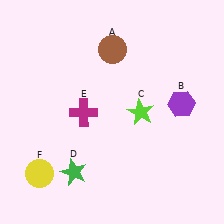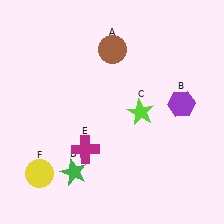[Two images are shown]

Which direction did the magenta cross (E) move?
The magenta cross (E) moved down.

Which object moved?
The magenta cross (E) moved down.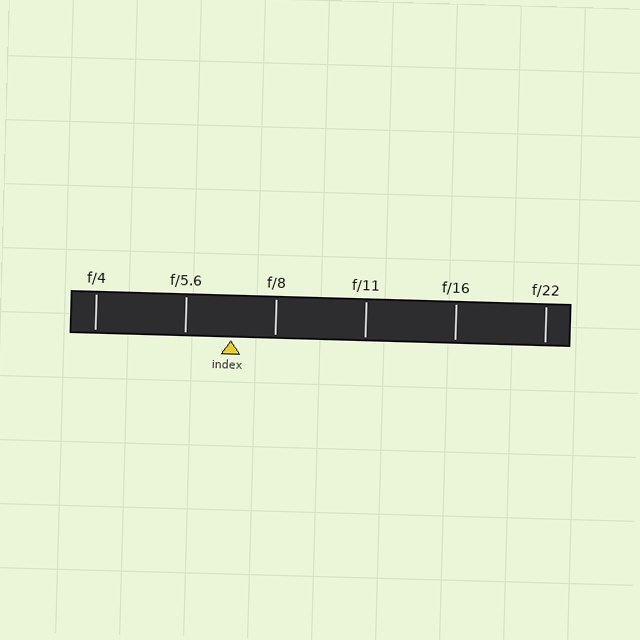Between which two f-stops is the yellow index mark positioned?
The index mark is between f/5.6 and f/8.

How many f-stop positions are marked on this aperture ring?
There are 6 f-stop positions marked.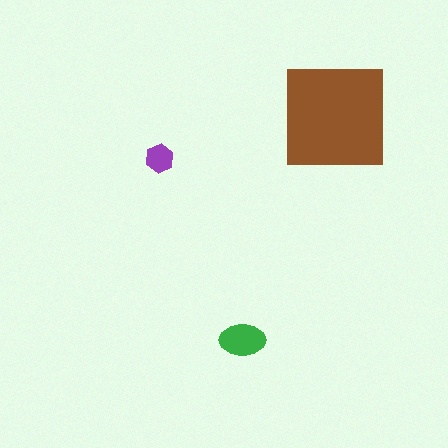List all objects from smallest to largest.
The purple hexagon, the green ellipse, the brown square.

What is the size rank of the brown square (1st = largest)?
1st.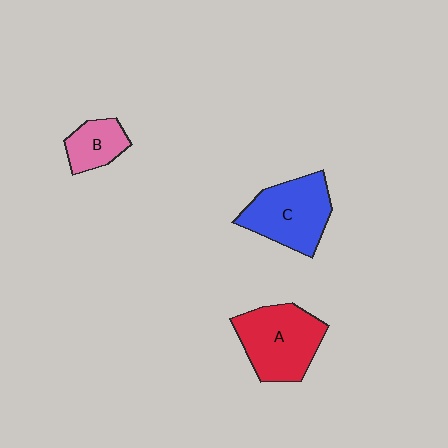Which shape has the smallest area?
Shape B (pink).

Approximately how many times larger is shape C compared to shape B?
Approximately 2.0 times.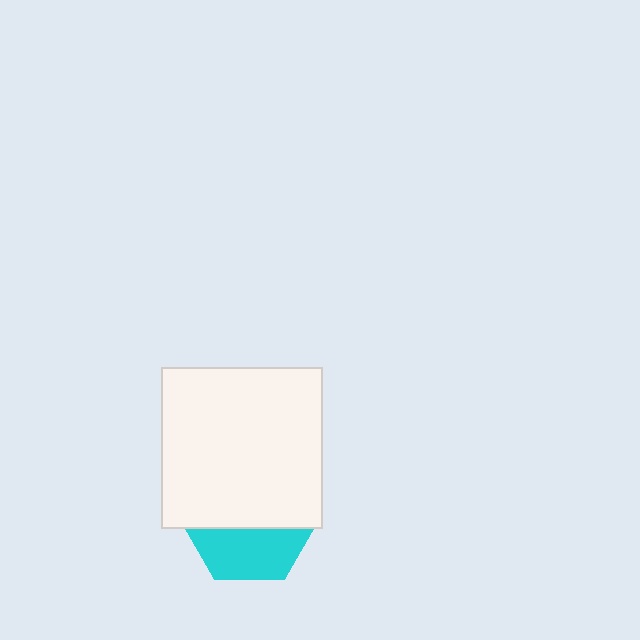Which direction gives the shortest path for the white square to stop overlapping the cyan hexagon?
Moving up gives the shortest separation.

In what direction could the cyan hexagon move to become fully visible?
The cyan hexagon could move down. That would shift it out from behind the white square entirely.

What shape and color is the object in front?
The object in front is a white square.